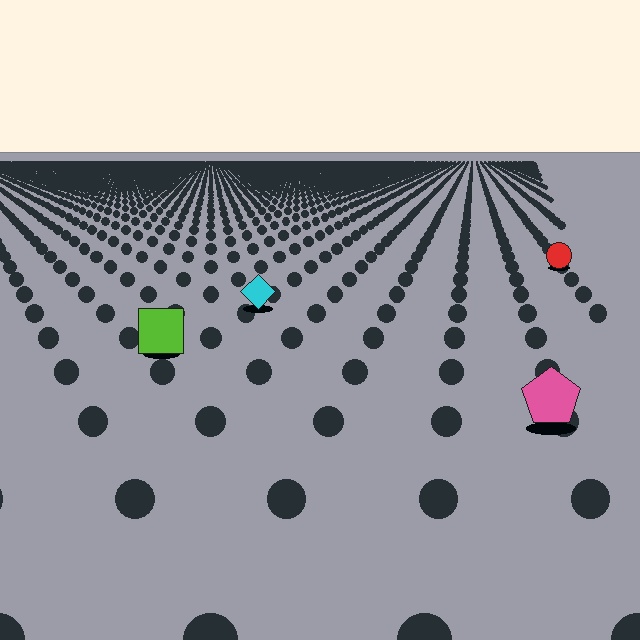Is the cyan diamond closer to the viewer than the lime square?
No. The lime square is closer — you can tell from the texture gradient: the ground texture is coarser near it.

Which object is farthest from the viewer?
The red circle is farthest from the viewer. It appears smaller and the ground texture around it is denser.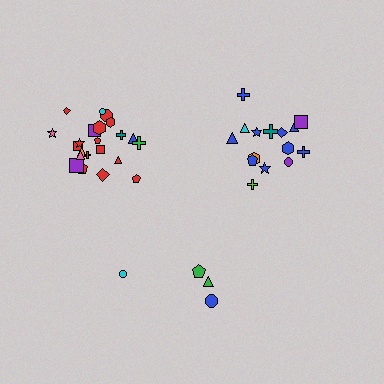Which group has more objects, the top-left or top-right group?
The top-left group.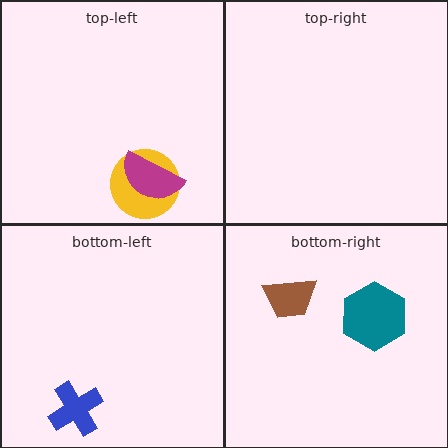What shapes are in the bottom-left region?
The blue cross.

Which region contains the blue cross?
The bottom-left region.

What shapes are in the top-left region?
The yellow circle, the magenta semicircle.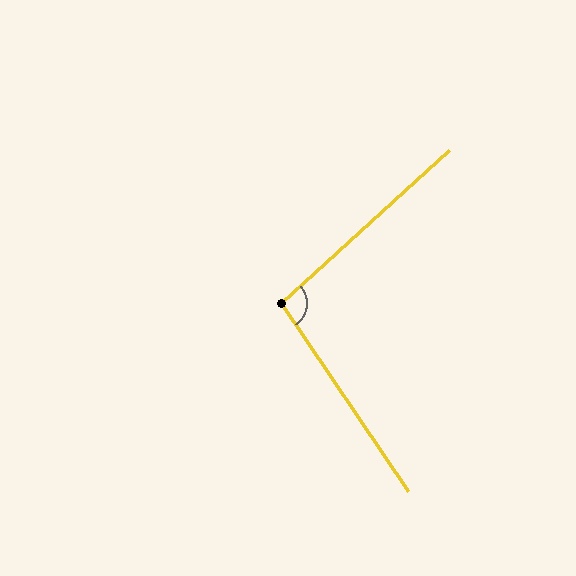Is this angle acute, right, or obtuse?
It is obtuse.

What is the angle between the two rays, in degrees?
Approximately 98 degrees.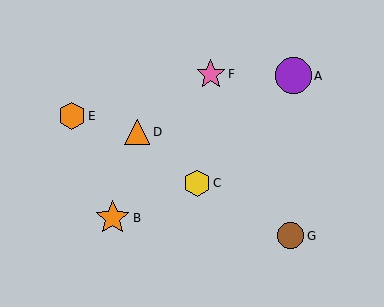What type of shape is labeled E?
Shape E is an orange hexagon.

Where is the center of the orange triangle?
The center of the orange triangle is at (137, 132).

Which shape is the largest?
The purple circle (labeled A) is the largest.